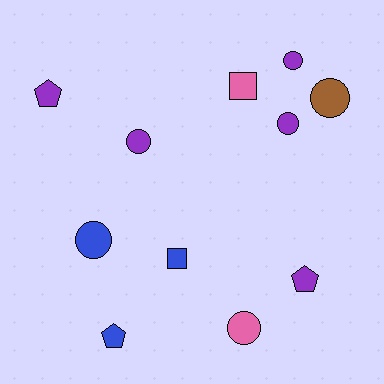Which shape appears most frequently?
Circle, with 6 objects.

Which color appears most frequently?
Purple, with 5 objects.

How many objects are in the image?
There are 11 objects.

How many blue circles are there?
There is 1 blue circle.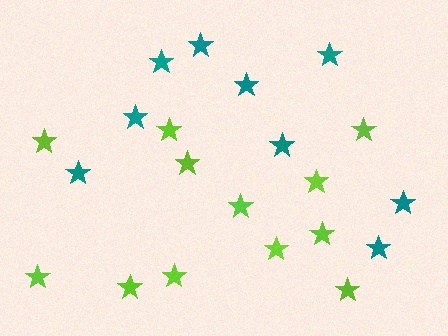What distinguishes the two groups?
There are 2 groups: one group of teal stars (9) and one group of lime stars (12).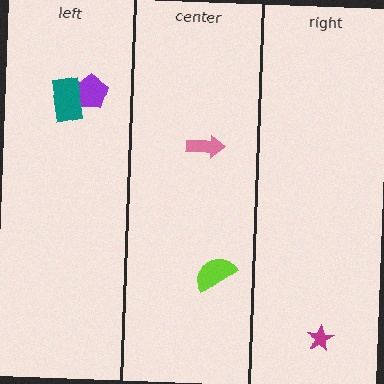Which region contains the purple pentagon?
The left region.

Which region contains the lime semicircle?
The center region.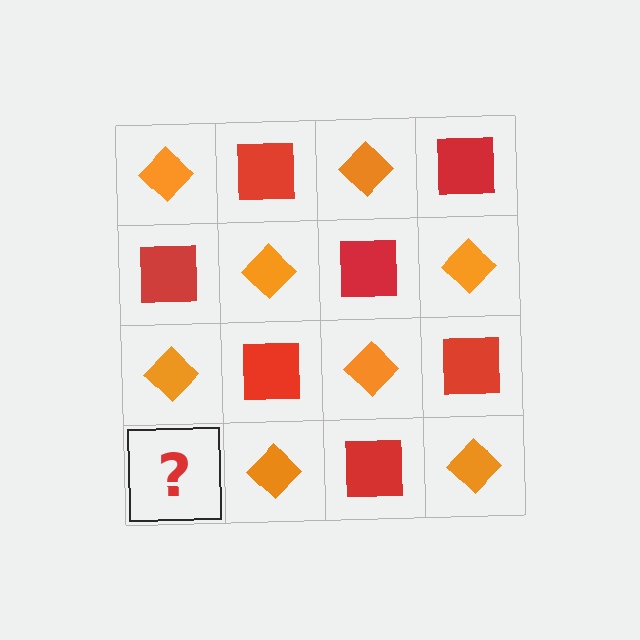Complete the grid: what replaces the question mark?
The question mark should be replaced with a red square.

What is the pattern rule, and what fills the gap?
The rule is that it alternates orange diamond and red square in a checkerboard pattern. The gap should be filled with a red square.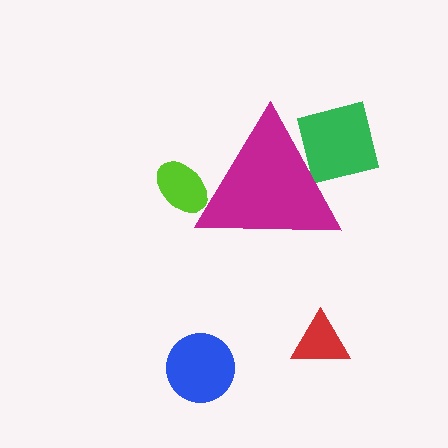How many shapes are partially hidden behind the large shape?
2 shapes are partially hidden.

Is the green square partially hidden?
Yes, the green square is partially hidden behind the magenta triangle.